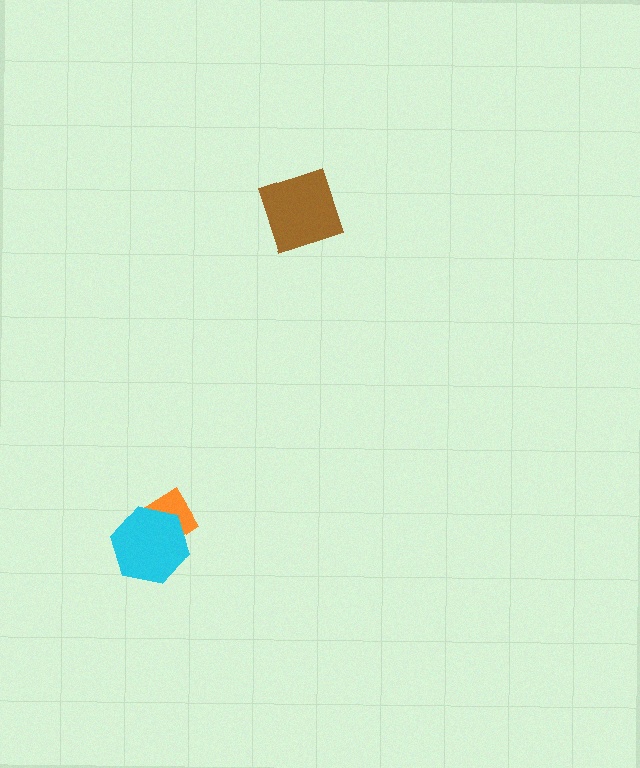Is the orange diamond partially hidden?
Yes, it is partially covered by another shape.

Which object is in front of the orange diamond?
The cyan hexagon is in front of the orange diamond.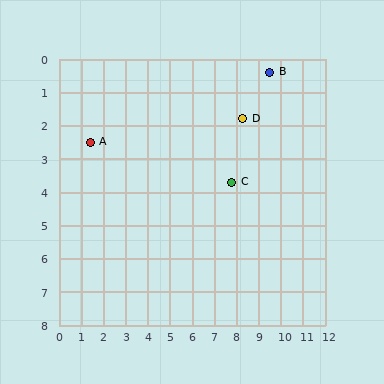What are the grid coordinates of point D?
Point D is at approximately (8.3, 1.8).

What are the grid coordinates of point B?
Point B is at approximately (9.5, 0.4).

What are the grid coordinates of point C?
Point C is at approximately (7.8, 3.7).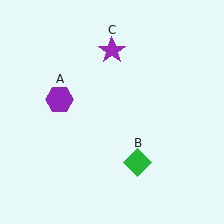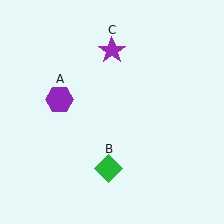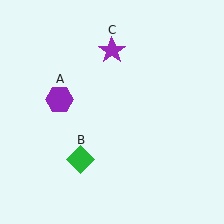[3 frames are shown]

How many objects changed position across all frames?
1 object changed position: green diamond (object B).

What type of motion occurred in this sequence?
The green diamond (object B) rotated clockwise around the center of the scene.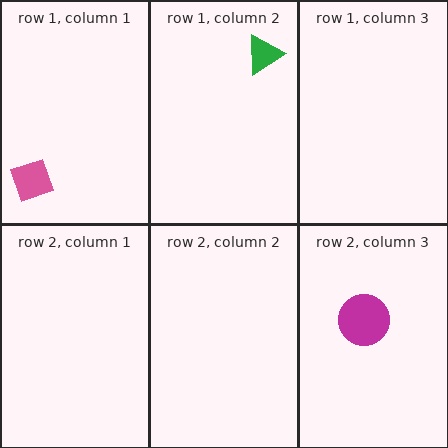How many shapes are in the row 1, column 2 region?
1.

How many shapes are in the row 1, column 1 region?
1.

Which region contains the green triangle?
The row 1, column 2 region.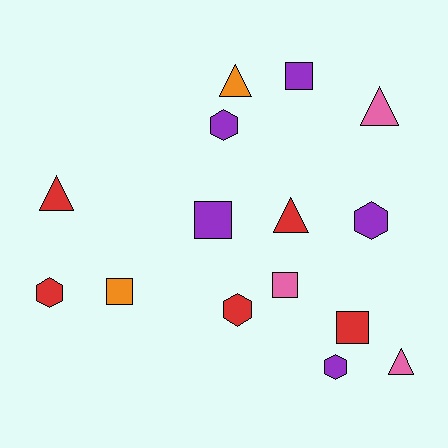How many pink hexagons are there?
There are no pink hexagons.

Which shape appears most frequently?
Triangle, with 5 objects.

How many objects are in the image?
There are 15 objects.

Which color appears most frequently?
Red, with 5 objects.